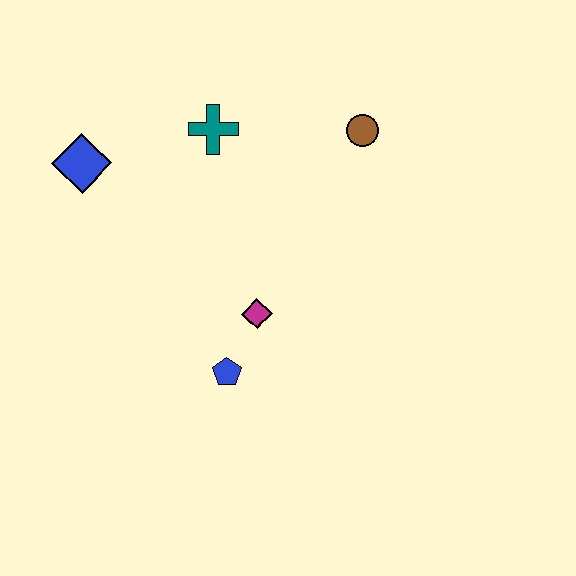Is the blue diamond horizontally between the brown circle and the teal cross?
No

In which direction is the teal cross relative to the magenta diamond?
The teal cross is above the magenta diamond.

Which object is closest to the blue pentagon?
The magenta diamond is closest to the blue pentagon.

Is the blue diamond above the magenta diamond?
Yes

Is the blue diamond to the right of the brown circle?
No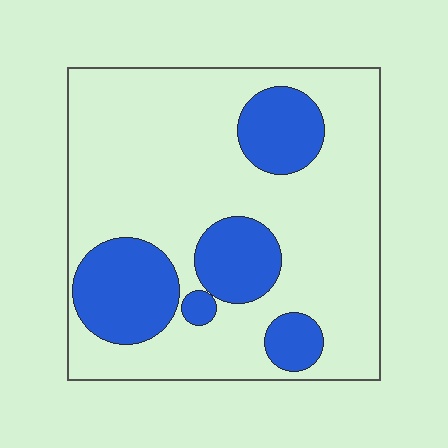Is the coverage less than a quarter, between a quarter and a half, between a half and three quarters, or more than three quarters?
Between a quarter and a half.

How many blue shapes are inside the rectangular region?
5.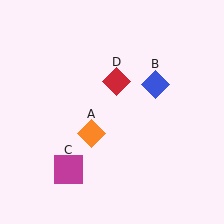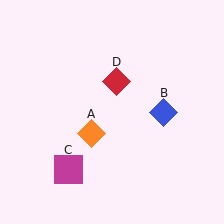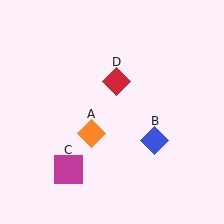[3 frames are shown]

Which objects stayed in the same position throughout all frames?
Orange diamond (object A) and magenta square (object C) and red diamond (object D) remained stationary.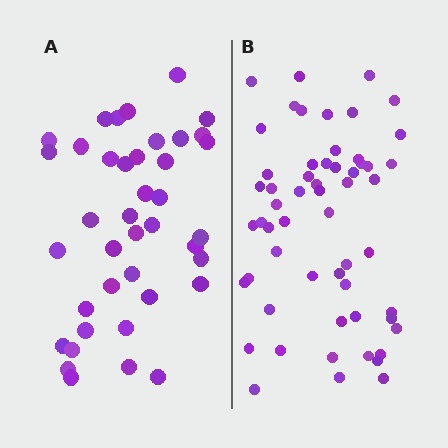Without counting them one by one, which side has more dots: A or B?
Region B (the right region) has more dots.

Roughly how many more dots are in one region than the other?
Region B has approximately 15 more dots than region A.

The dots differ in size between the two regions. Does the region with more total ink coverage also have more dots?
No. Region A has more total ink coverage because its dots are larger, but region B actually contains more individual dots. Total area can be misleading — the number of items is what matters here.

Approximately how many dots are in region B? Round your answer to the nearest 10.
About 60 dots. (The exact count is 57, which rounds to 60.)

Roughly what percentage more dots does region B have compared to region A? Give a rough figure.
About 40% more.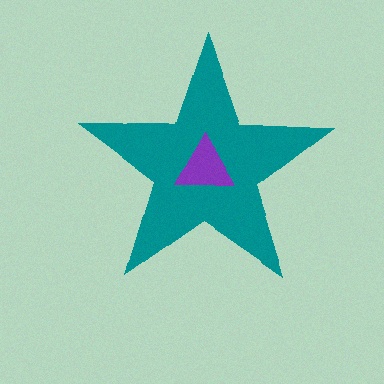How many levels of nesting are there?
2.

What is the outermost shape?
The teal star.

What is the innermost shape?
The purple triangle.